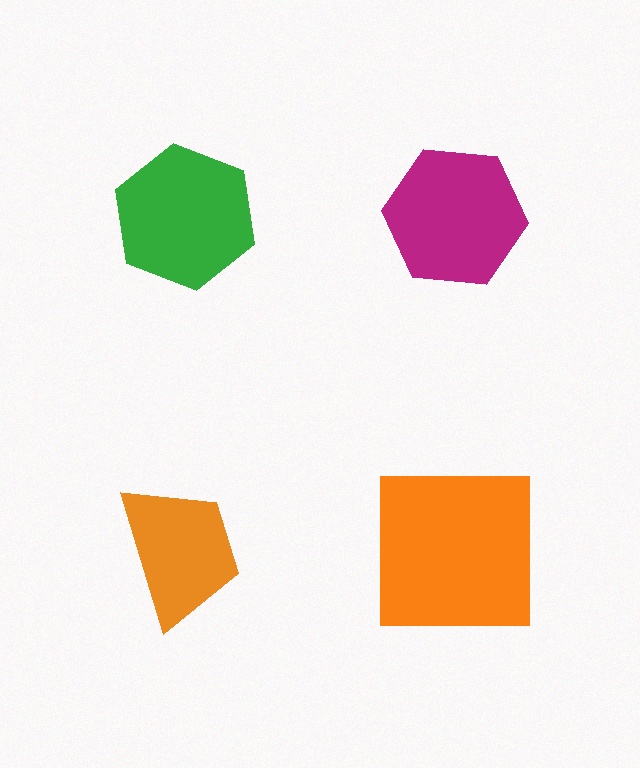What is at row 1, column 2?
A magenta hexagon.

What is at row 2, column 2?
An orange square.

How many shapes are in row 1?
2 shapes.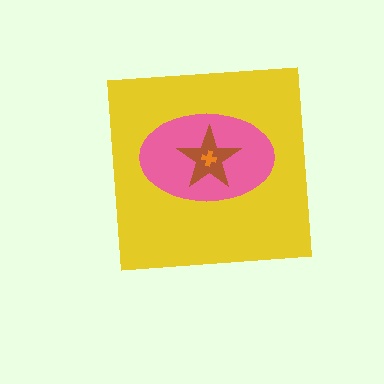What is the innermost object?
The orange cross.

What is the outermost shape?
The yellow square.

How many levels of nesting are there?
4.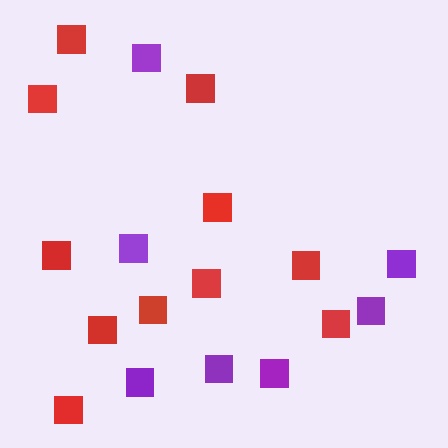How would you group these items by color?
There are 2 groups: one group of red squares (11) and one group of purple squares (7).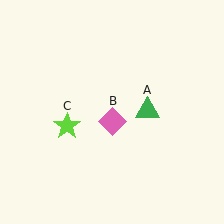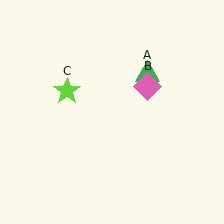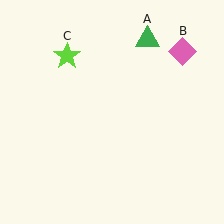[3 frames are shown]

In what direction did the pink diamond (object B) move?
The pink diamond (object B) moved up and to the right.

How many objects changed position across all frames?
3 objects changed position: green triangle (object A), pink diamond (object B), lime star (object C).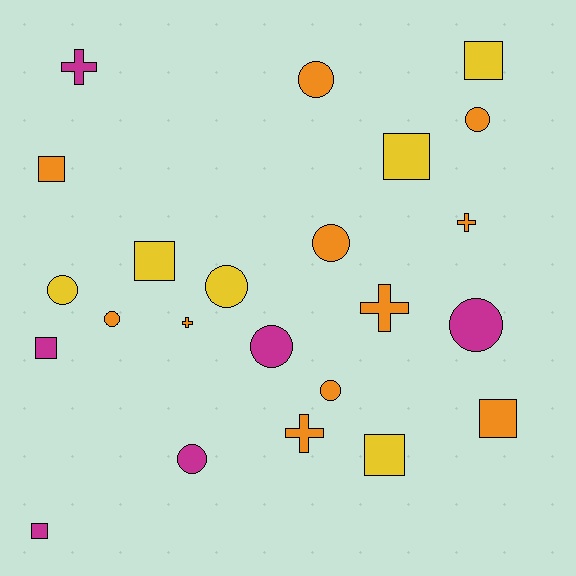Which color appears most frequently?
Orange, with 11 objects.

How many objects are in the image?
There are 23 objects.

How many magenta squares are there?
There are 2 magenta squares.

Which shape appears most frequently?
Circle, with 10 objects.